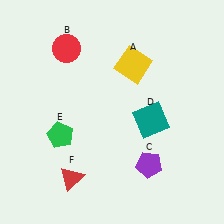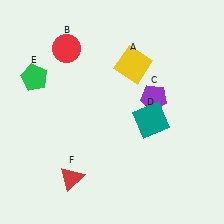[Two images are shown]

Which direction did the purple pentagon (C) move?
The purple pentagon (C) moved up.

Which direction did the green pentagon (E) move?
The green pentagon (E) moved up.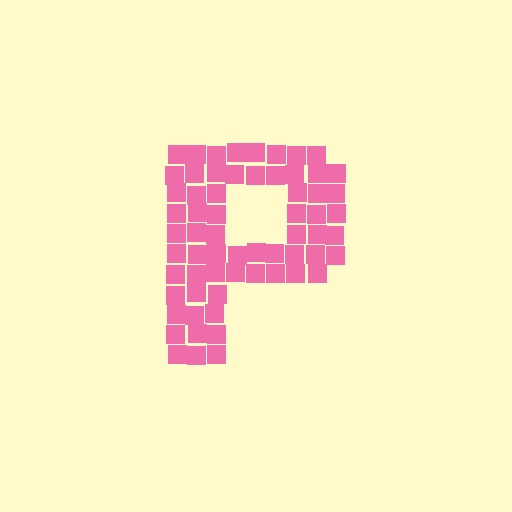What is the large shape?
The large shape is the letter P.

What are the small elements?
The small elements are squares.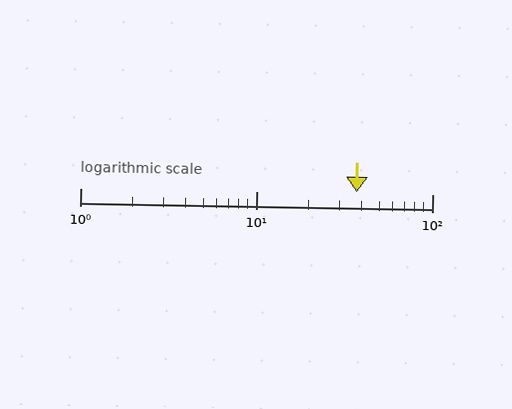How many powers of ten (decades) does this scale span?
The scale spans 2 decades, from 1 to 100.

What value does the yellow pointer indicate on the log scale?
The pointer indicates approximately 37.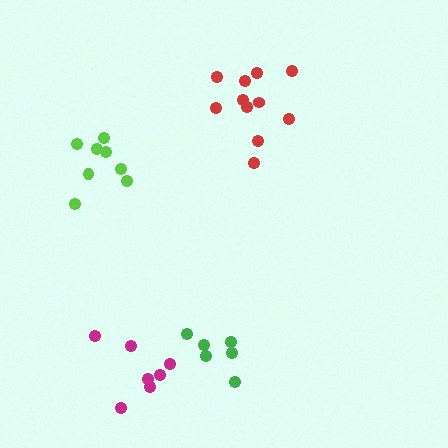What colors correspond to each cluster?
The clusters are colored: red, green, lime, magenta.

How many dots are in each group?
Group 1: 11 dots, Group 2: 6 dots, Group 3: 8 dots, Group 4: 7 dots (32 total).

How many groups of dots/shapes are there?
There are 4 groups.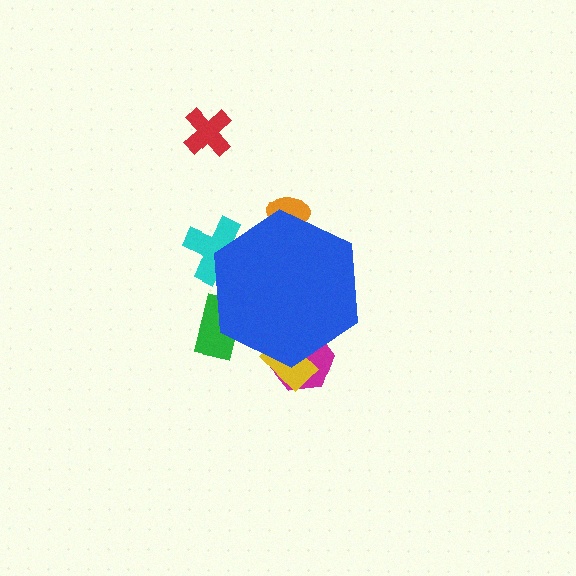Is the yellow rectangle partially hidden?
Yes, the yellow rectangle is partially hidden behind the blue hexagon.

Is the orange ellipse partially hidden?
Yes, the orange ellipse is partially hidden behind the blue hexagon.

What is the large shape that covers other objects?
A blue hexagon.